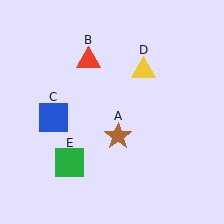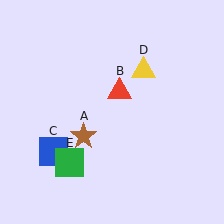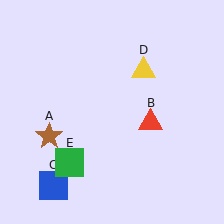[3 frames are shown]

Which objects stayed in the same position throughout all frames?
Yellow triangle (object D) and green square (object E) remained stationary.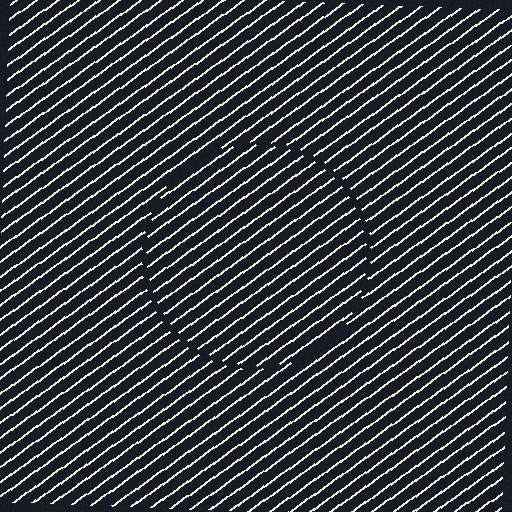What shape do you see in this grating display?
An illusory circle. The interior of the shape contains the same grating, shifted by half a period — the contour is defined by the phase discontinuity where line-ends from the inner and outer gratings abut.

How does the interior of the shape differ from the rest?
The interior of the shape contains the same grating, shifted by half a period — the contour is defined by the phase discontinuity where line-ends from the inner and outer gratings abut.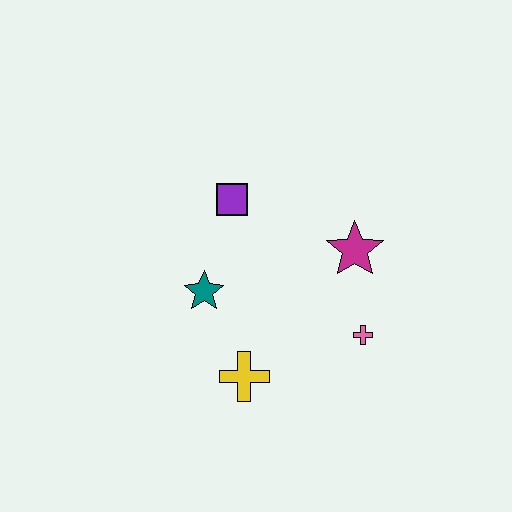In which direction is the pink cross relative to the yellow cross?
The pink cross is to the right of the yellow cross.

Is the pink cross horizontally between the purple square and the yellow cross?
No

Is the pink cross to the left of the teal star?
No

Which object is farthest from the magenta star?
The yellow cross is farthest from the magenta star.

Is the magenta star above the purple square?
No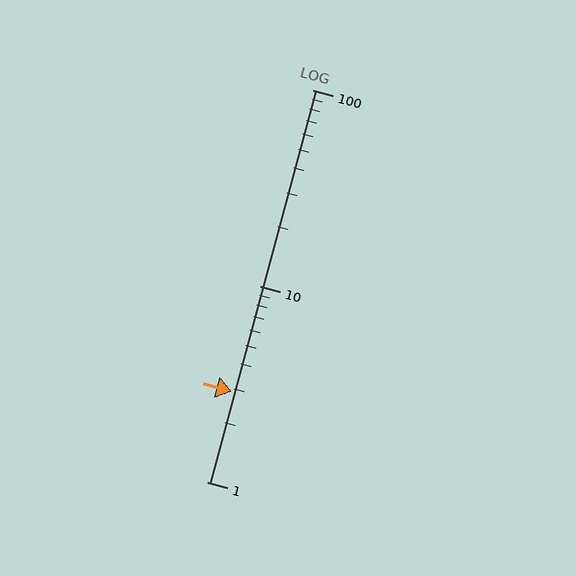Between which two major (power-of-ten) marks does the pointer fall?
The pointer is between 1 and 10.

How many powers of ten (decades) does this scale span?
The scale spans 2 decades, from 1 to 100.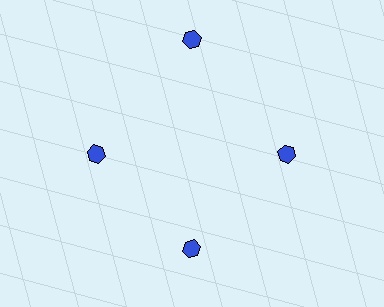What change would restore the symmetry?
The symmetry would be restored by moving it inward, back onto the ring so that all 4 hexagons sit at equal angles and equal distance from the center.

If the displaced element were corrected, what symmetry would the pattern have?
It would have 4-fold rotational symmetry — the pattern would map onto itself every 90 degrees.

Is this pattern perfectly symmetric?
No. The 4 blue hexagons are arranged in a ring, but one element near the 12 o'clock position is pushed outward from the center, breaking the 4-fold rotational symmetry.